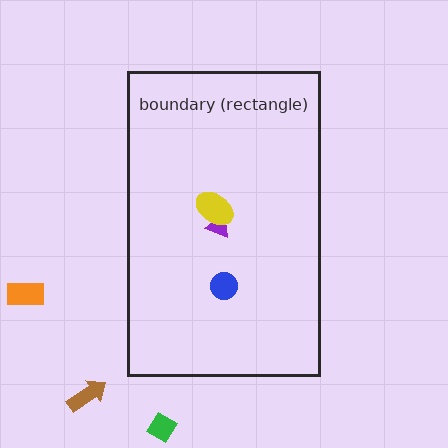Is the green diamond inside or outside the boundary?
Outside.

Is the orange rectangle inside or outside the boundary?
Outside.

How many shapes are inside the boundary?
3 inside, 3 outside.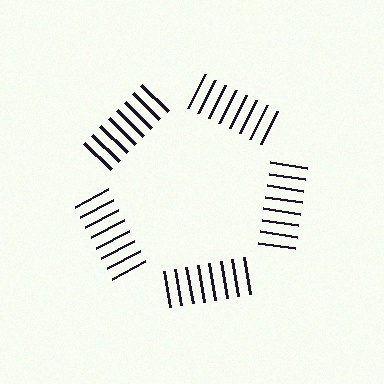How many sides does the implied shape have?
5 sides — the line-ends trace a pentagon.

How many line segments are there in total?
40 — 8 along each of the 5 edges.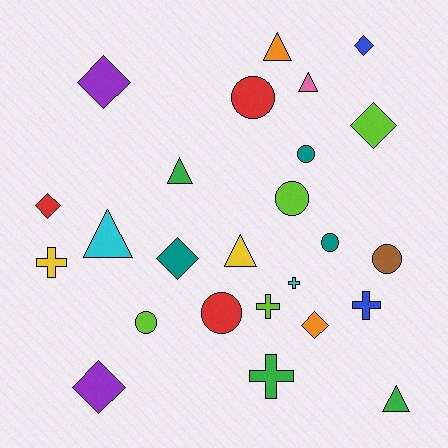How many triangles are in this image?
There are 6 triangles.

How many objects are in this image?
There are 25 objects.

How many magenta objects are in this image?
There are no magenta objects.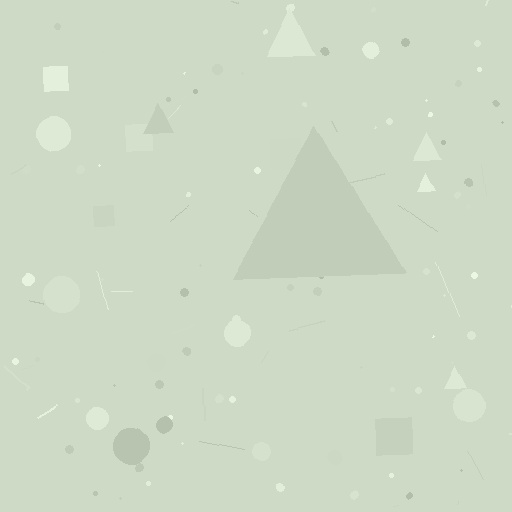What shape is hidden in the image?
A triangle is hidden in the image.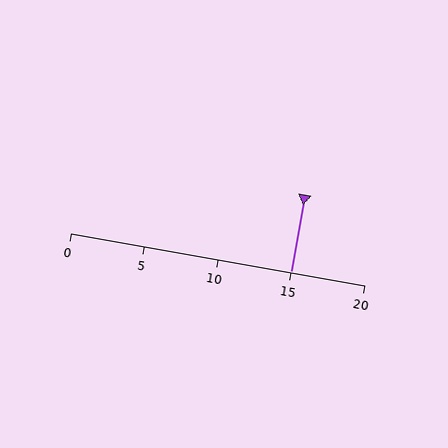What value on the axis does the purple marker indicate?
The marker indicates approximately 15.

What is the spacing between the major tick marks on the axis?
The major ticks are spaced 5 apart.